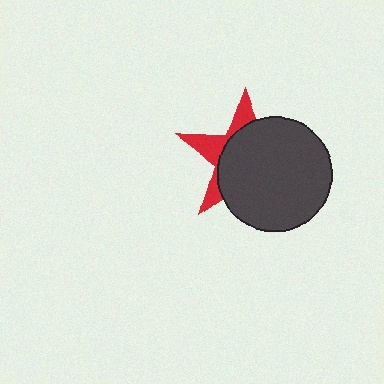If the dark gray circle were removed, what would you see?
You would see the complete red star.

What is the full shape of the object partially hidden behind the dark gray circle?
The partially hidden object is a red star.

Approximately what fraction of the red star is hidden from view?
Roughly 69% of the red star is hidden behind the dark gray circle.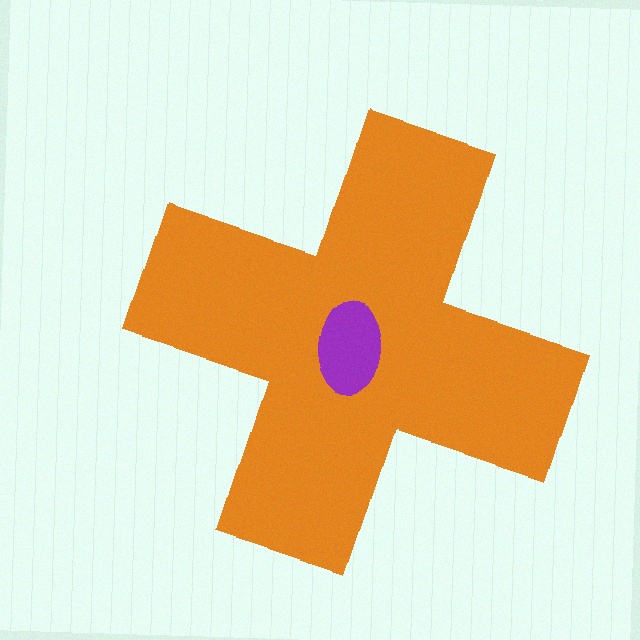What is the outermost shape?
The orange cross.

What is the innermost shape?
The purple ellipse.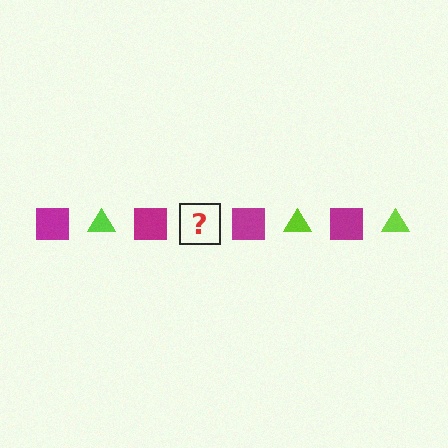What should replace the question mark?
The question mark should be replaced with a lime triangle.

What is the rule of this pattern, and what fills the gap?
The rule is that the pattern alternates between magenta square and lime triangle. The gap should be filled with a lime triangle.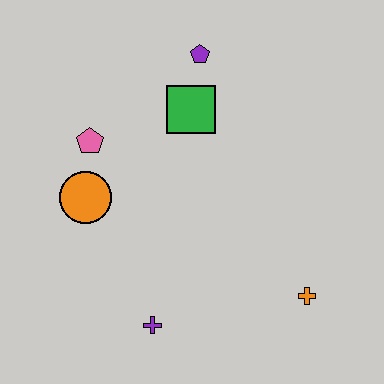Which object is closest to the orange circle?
The pink pentagon is closest to the orange circle.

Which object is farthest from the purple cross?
The purple pentagon is farthest from the purple cross.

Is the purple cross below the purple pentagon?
Yes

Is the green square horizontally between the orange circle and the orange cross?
Yes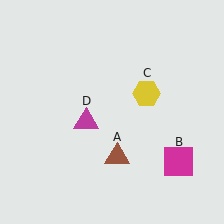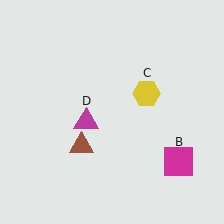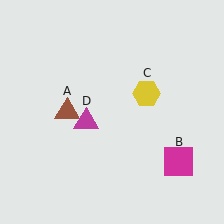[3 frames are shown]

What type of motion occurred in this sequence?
The brown triangle (object A) rotated clockwise around the center of the scene.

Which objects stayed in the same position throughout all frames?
Magenta square (object B) and yellow hexagon (object C) and magenta triangle (object D) remained stationary.